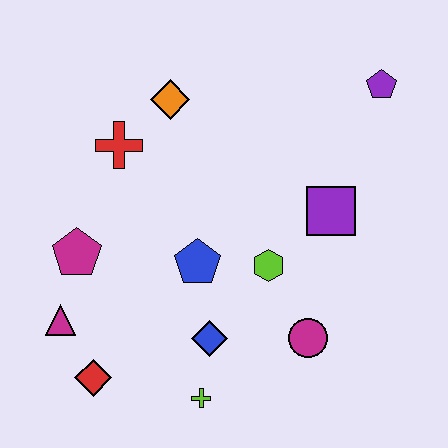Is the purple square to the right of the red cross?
Yes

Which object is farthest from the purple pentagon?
The red diamond is farthest from the purple pentagon.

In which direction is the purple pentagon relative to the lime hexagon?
The purple pentagon is above the lime hexagon.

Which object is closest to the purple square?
The lime hexagon is closest to the purple square.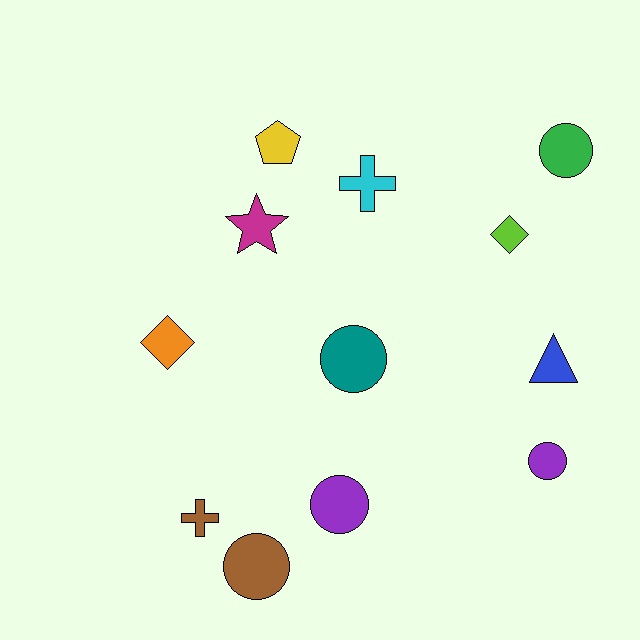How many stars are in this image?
There is 1 star.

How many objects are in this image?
There are 12 objects.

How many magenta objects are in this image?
There is 1 magenta object.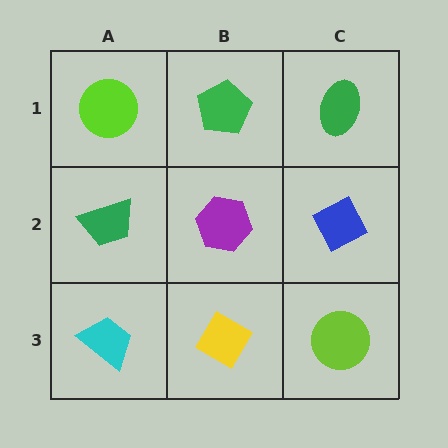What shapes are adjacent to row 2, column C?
A green ellipse (row 1, column C), a lime circle (row 3, column C), a purple hexagon (row 2, column B).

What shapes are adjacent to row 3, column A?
A green trapezoid (row 2, column A), a yellow diamond (row 3, column B).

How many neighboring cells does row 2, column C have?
3.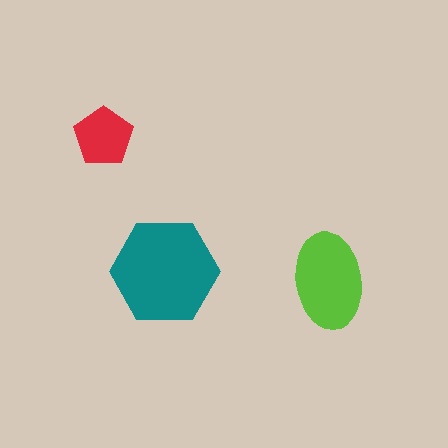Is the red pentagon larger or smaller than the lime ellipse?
Smaller.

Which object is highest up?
The red pentagon is topmost.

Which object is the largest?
The teal hexagon.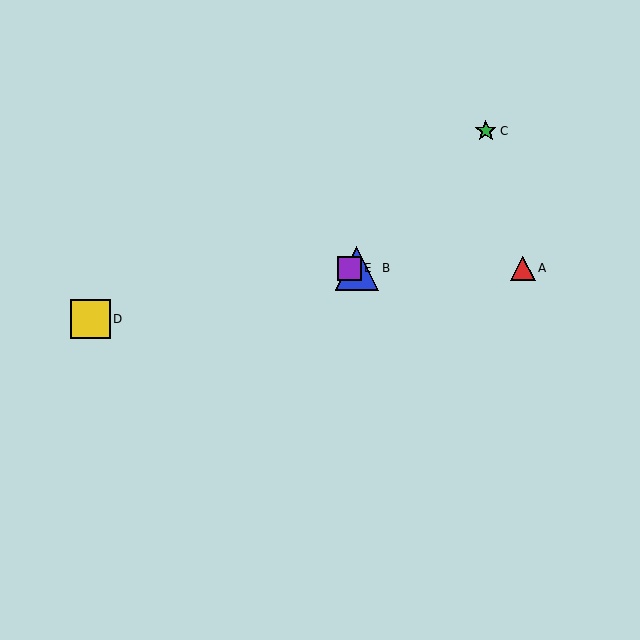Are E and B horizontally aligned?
Yes, both are at y≈268.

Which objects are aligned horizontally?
Objects A, B, E are aligned horizontally.